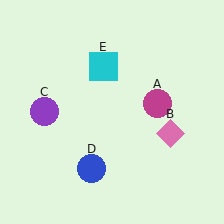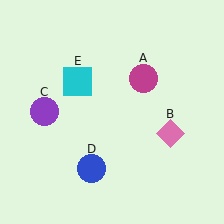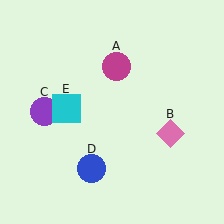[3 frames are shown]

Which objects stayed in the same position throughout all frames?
Pink diamond (object B) and purple circle (object C) and blue circle (object D) remained stationary.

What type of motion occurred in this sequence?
The magenta circle (object A), cyan square (object E) rotated counterclockwise around the center of the scene.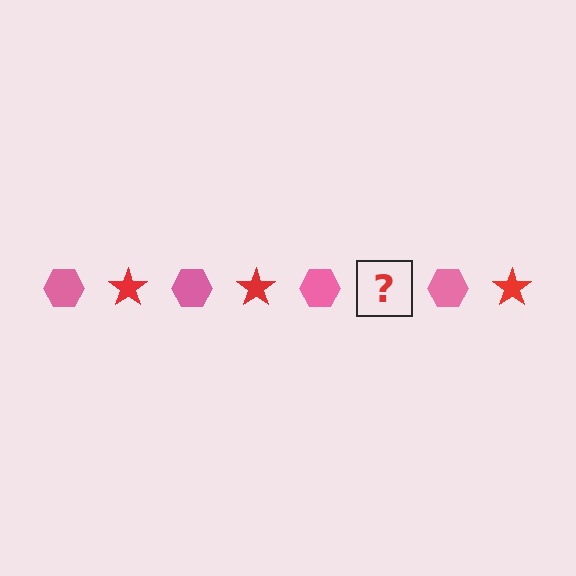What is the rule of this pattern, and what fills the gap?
The rule is that the pattern alternates between pink hexagon and red star. The gap should be filled with a red star.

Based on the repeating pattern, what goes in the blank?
The blank should be a red star.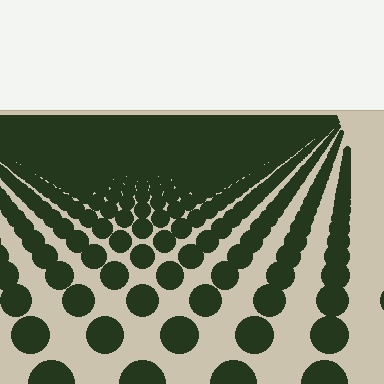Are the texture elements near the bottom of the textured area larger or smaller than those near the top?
Larger. Near the bottom, elements are closer to the viewer and appear at a bigger on-screen size.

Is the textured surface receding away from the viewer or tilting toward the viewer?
The surface is receding away from the viewer. Texture elements get smaller and denser toward the top.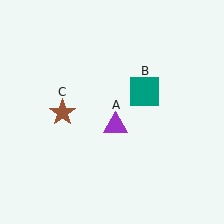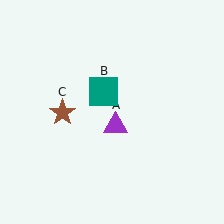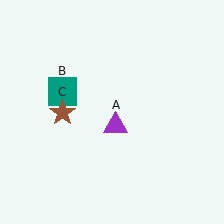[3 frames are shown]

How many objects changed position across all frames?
1 object changed position: teal square (object B).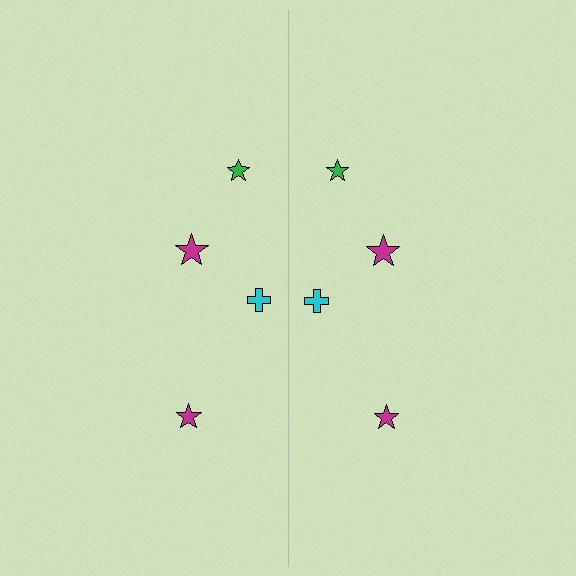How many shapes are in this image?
There are 8 shapes in this image.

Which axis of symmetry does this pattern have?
The pattern has a vertical axis of symmetry running through the center of the image.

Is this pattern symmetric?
Yes, this pattern has bilateral (reflection) symmetry.